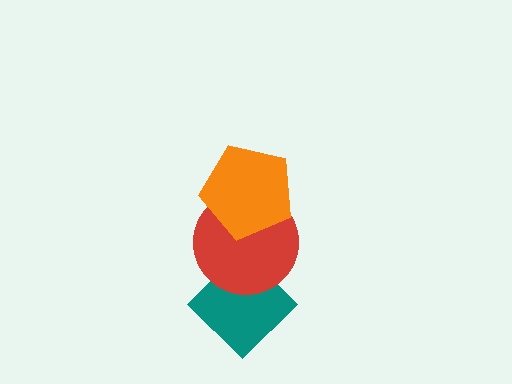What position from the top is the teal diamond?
The teal diamond is 3rd from the top.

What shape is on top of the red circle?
The orange pentagon is on top of the red circle.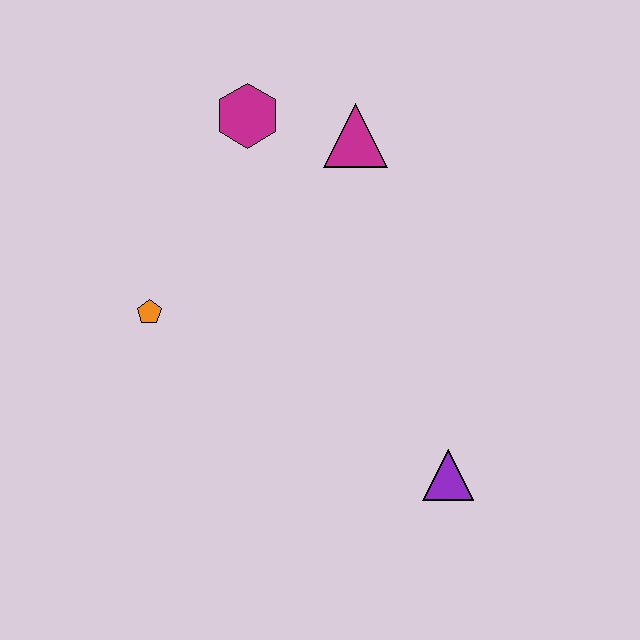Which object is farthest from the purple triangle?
The magenta hexagon is farthest from the purple triangle.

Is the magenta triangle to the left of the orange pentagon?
No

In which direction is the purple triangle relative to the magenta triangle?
The purple triangle is below the magenta triangle.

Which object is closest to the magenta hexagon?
The magenta triangle is closest to the magenta hexagon.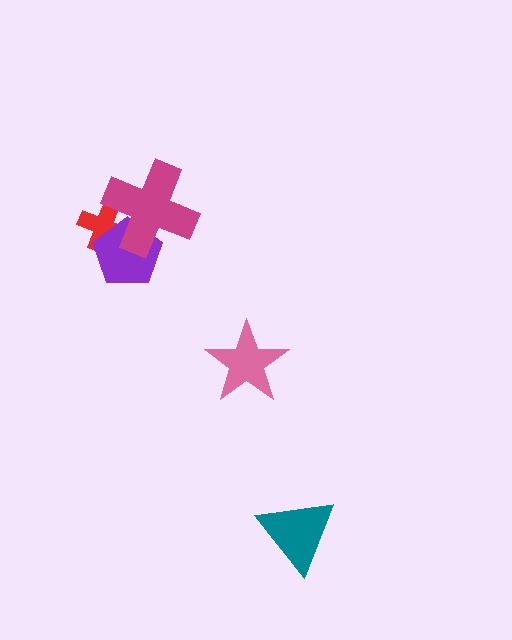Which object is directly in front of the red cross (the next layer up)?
The purple pentagon is directly in front of the red cross.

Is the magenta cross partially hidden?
No, no other shape covers it.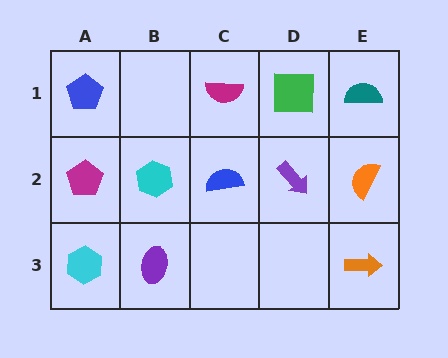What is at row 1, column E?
A teal semicircle.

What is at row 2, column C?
A blue semicircle.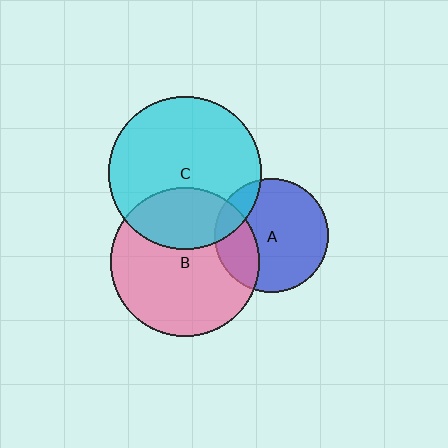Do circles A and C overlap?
Yes.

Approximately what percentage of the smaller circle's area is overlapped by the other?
Approximately 15%.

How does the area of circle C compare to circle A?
Approximately 1.8 times.